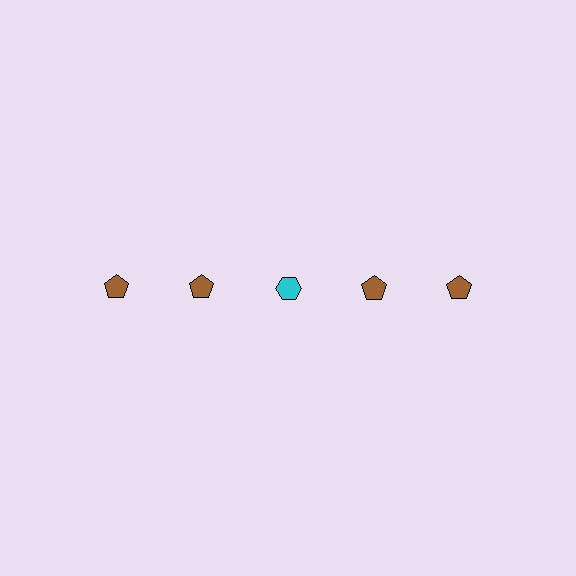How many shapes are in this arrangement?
There are 5 shapes arranged in a grid pattern.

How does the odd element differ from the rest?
It differs in both color (cyan instead of brown) and shape (hexagon instead of pentagon).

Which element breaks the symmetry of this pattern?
The cyan hexagon in the top row, center column breaks the symmetry. All other shapes are brown pentagons.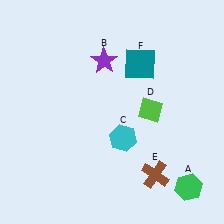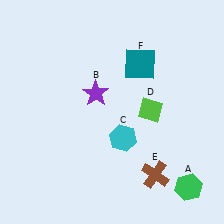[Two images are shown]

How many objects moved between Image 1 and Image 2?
1 object moved between the two images.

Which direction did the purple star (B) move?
The purple star (B) moved down.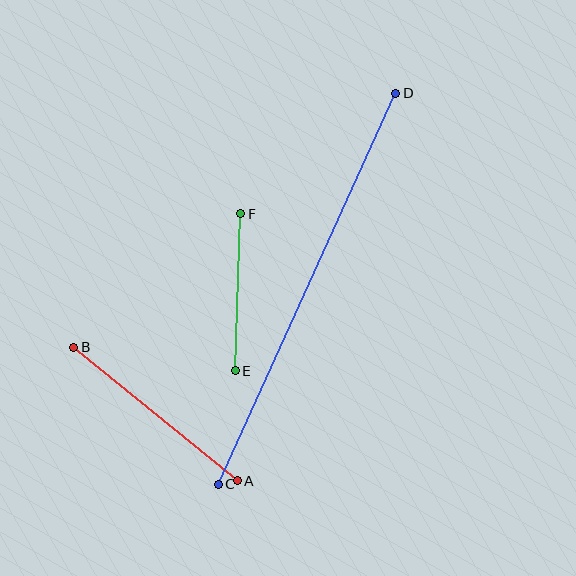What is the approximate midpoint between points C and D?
The midpoint is at approximately (307, 289) pixels.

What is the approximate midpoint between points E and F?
The midpoint is at approximately (238, 292) pixels.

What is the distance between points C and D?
The distance is approximately 429 pixels.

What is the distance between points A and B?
The distance is approximately 211 pixels.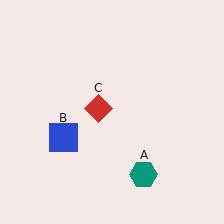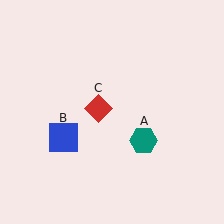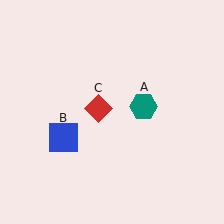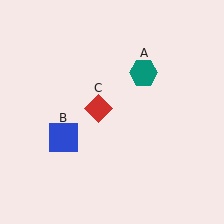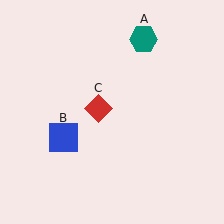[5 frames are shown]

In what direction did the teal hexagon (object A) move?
The teal hexagon (object A) moved up.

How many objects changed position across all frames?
1 object changed position: teal hexagon (object A).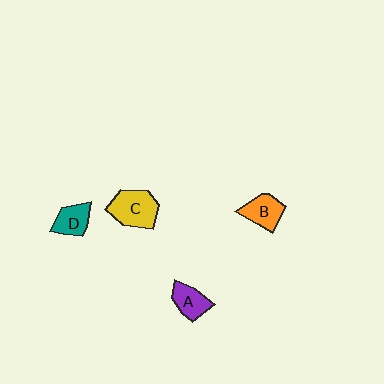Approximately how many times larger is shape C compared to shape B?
Approximately 1.4 times.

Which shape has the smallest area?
Shape D (teal).